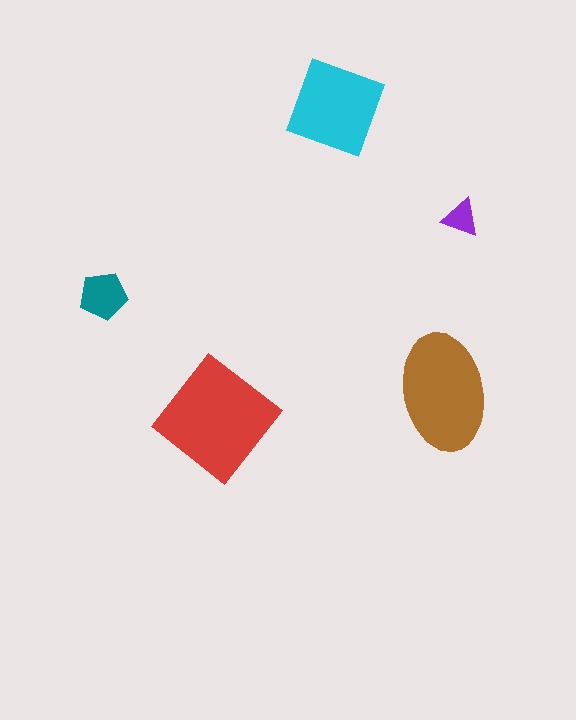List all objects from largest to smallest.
The red diamond, the brown ellipse, the cyan diamond, the teal pentagon, the purple triangle.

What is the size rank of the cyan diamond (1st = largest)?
3rd.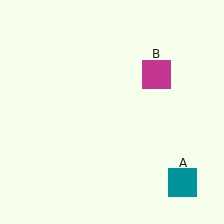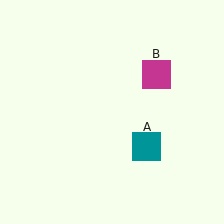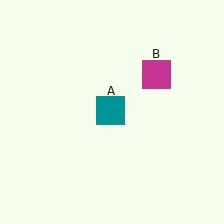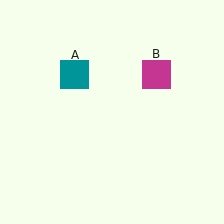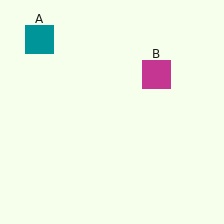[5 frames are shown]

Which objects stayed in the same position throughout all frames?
Magenta square (object B) remained stationary.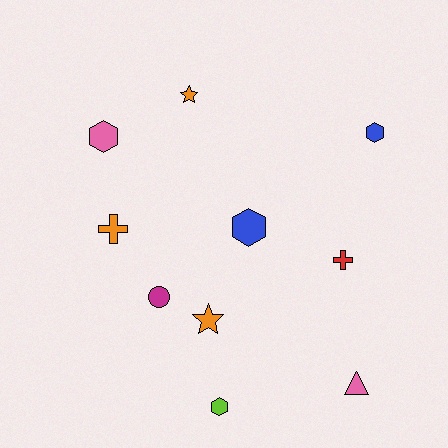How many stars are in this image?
There are 2 stars.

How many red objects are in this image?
There is 1 red object.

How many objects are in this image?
There are 10 objects.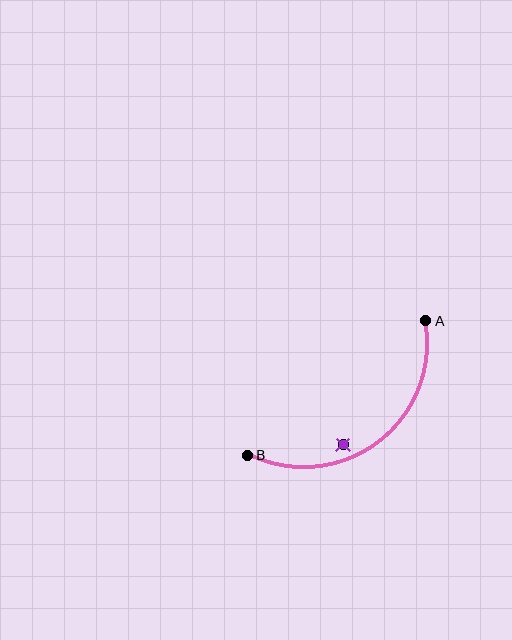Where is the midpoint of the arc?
The arc midpoint is the point on the curve farthest from the straight line joining A and B. It sits below and to the right of that line.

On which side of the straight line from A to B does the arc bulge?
The arc bulges below and to the right of the straight line connecting A and B.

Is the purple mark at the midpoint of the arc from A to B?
No — the purple mark does not lie on the arc at all. It sits slightly inside the curve.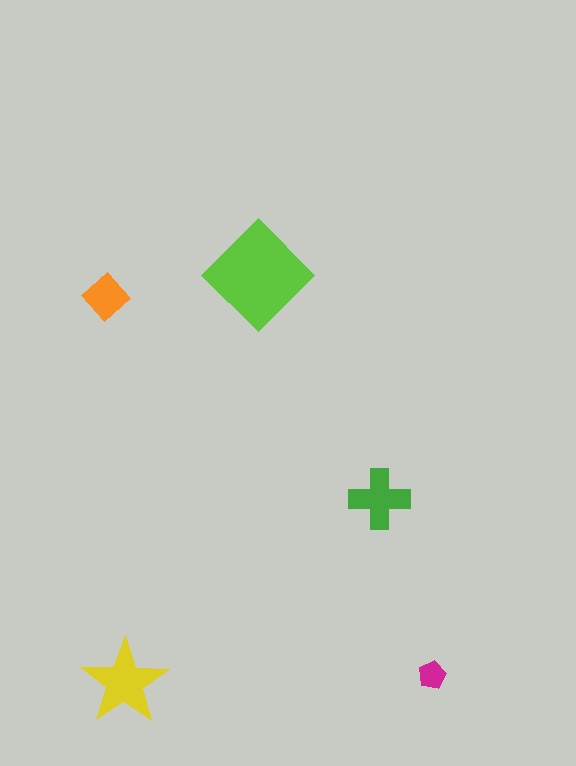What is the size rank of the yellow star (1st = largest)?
2nd.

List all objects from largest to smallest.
The lime diamond, the yellow star, the green cross, the orange diamond, the magenta pentagon.